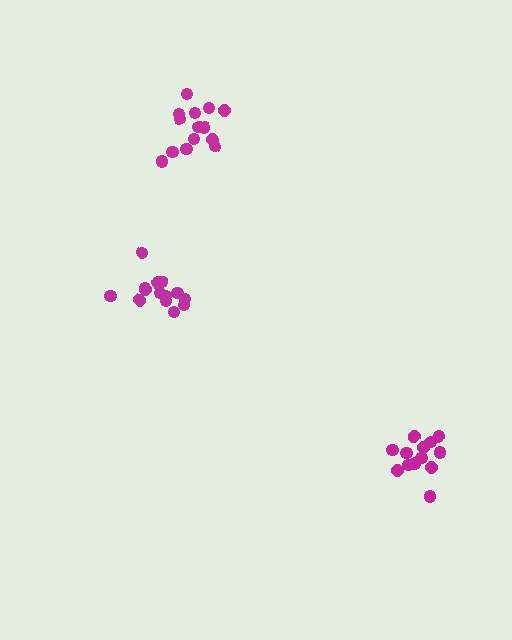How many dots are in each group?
Group 1: 14 dots, Group 2: 13 dots, Group 3: 15 dots (42 total).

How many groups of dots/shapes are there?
There are 3 groups.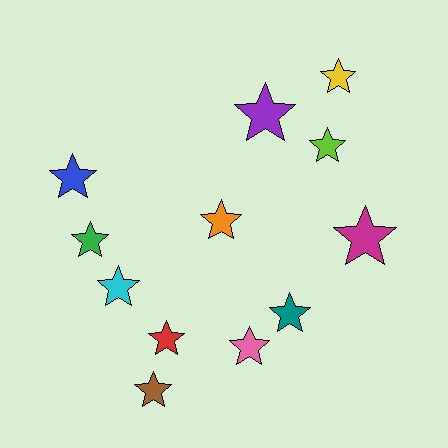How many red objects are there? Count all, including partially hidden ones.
There is 1 red object.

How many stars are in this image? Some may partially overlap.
There are 12 stars.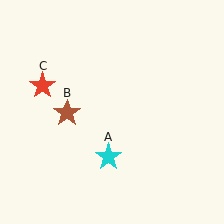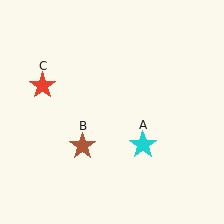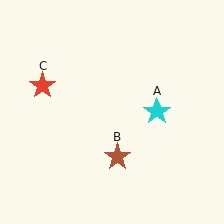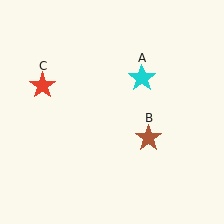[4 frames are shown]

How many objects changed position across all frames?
2 objects changed position: cyan star (object A), brown star (object B).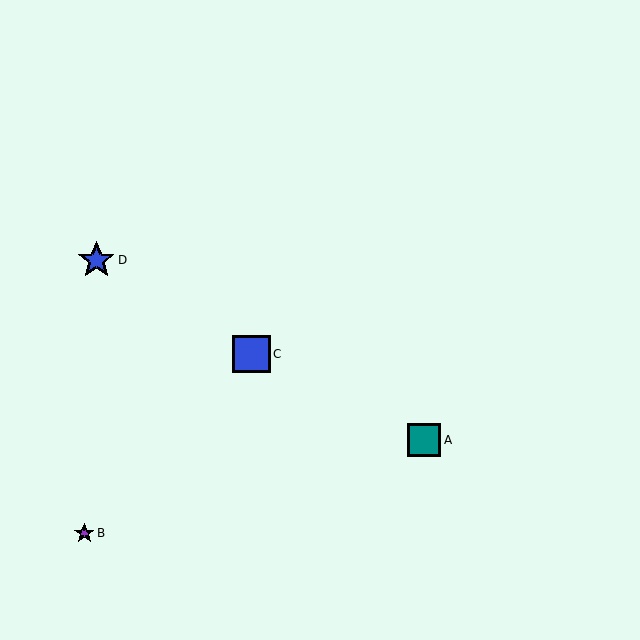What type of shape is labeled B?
Shape B is a purple star.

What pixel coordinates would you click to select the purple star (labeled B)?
Click at (84, 533) to select the purple star B.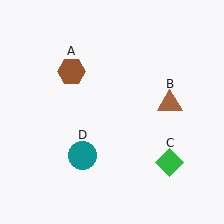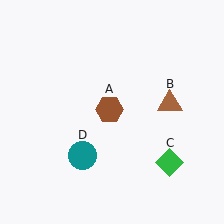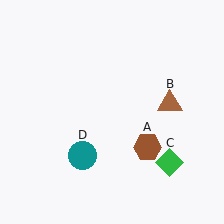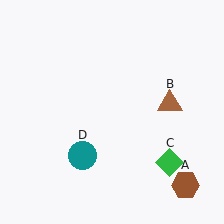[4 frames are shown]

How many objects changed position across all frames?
1 object changed position: brown hexagon (object A).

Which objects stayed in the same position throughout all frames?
Brown triangle (object B) and green diamond (object C) and teal circle (object D) remained stationary.